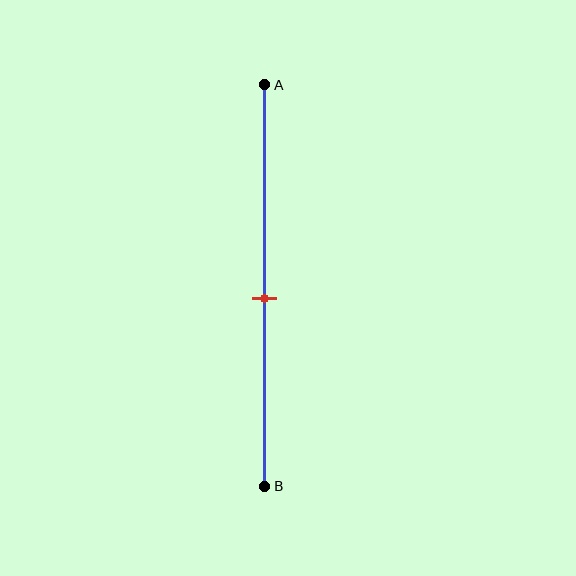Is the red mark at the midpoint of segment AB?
No, the mark is at about 55% from A, not at the 50% midpoint.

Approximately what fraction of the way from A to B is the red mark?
The red mark is approximately 55% of the way from A to B.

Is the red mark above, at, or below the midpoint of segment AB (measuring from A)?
The red mark is below the midpoint of segment AB.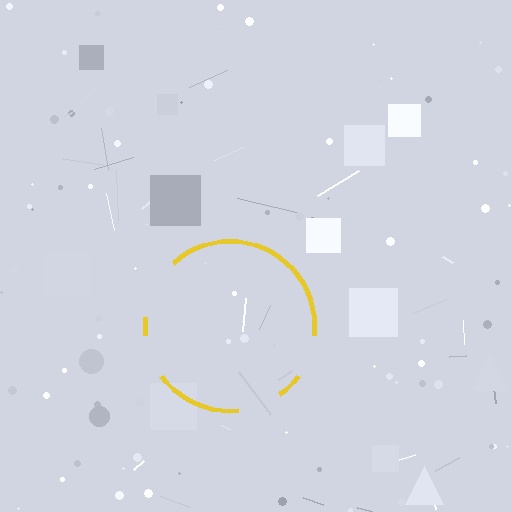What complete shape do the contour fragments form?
The contour fragments form a circle.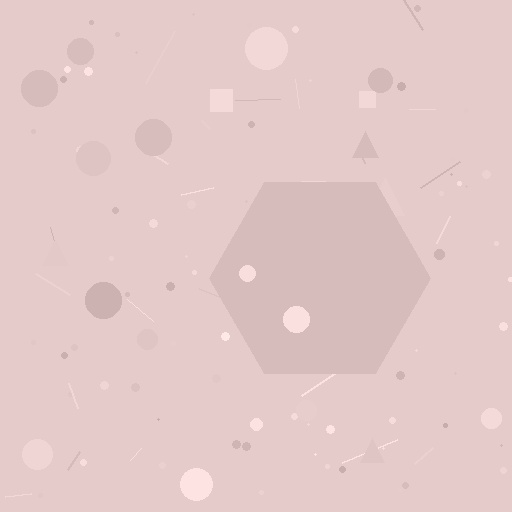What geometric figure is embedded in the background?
A hexagon is embedded in the background.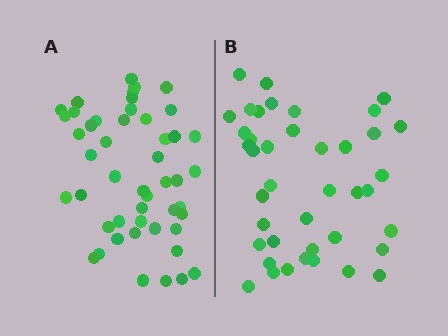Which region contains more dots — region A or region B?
Region A (the left region) has more dots.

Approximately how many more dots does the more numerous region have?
Region A has roughly 8 or so more dots than region B.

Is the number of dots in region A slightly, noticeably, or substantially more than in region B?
Region A has only slightly more — the two regions are fairly close. The ratio is roughly 1.2 to 1.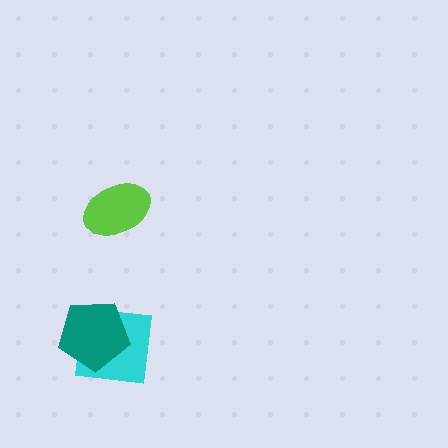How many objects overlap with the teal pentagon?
1 object overlaps with the teal pentagon.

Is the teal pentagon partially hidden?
No, no other shape covers it.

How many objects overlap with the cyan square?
1 object overlaps with the cyan square.